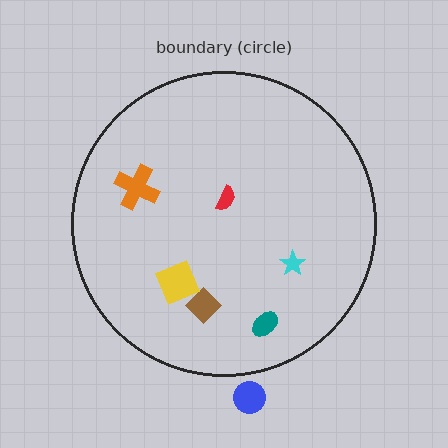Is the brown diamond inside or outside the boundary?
Inside.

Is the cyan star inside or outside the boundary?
Inside.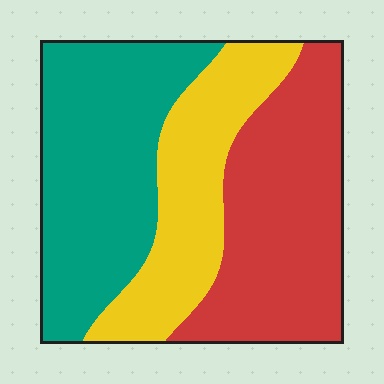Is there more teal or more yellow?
Teal.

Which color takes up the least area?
Yellow, at roughly 25%.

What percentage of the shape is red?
Red covers roughly 35% of the shape.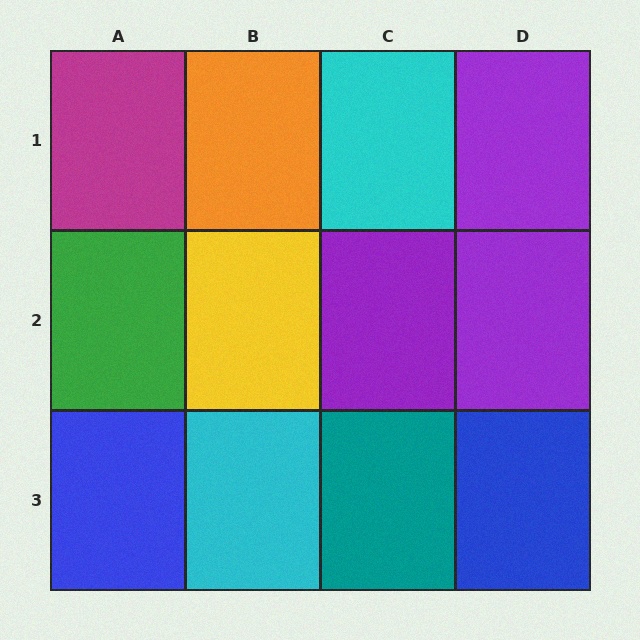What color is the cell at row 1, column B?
Orange.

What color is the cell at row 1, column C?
Cyan.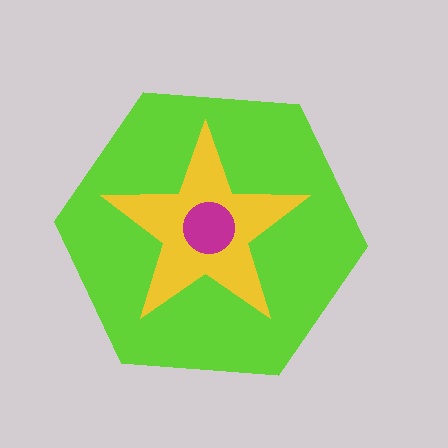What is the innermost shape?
The magenta circle.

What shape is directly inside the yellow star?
The magenta circle.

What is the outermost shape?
The lime hexagon.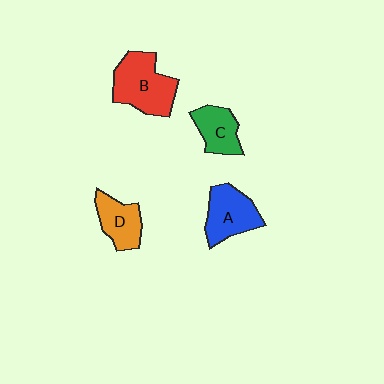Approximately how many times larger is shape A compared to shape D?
Approximately 1.3 times.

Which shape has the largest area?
Shape B (red).